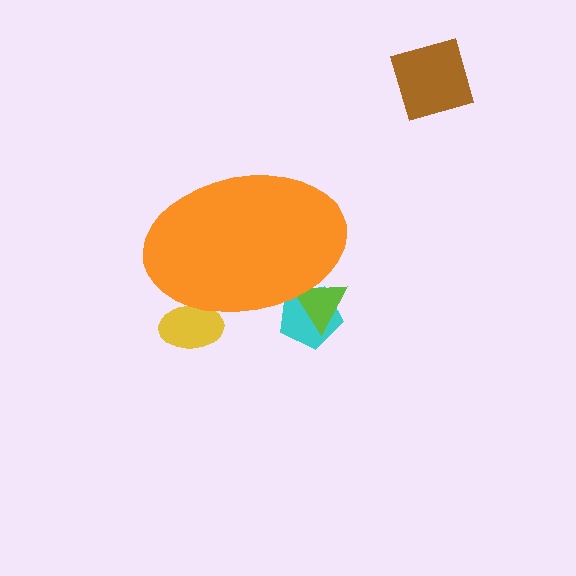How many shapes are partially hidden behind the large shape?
3 shapes are partially hidden.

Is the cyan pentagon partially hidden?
Yes, the cyan pentagon is partially hidden behind the orange ellipse.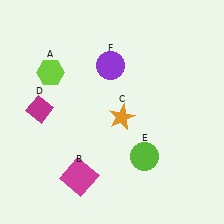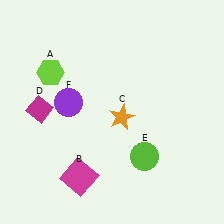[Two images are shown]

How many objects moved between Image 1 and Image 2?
1 object moved between the two images.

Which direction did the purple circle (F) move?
The purple circle (F) moved left.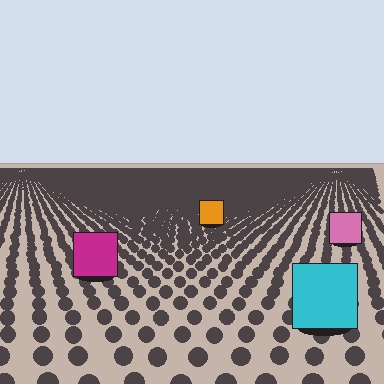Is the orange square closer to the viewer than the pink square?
No. The pink square is closer — you can tell from the texture gradient: the ground texture is coarser near it.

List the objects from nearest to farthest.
From nearest to farthest: the cyan square, the magenta square, the pink square, the orange square.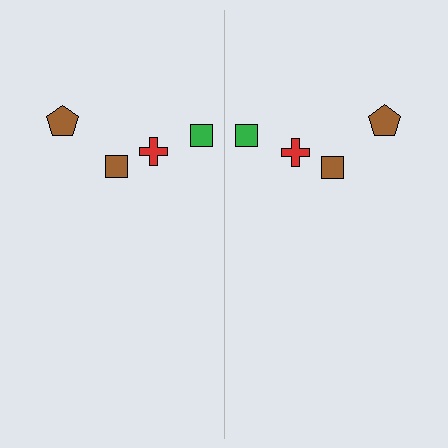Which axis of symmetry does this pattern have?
The pattern has a vertical axis of symmetry running through the center of the image.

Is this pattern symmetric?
Yes, this pattern has bilateral (reflection) symmetry.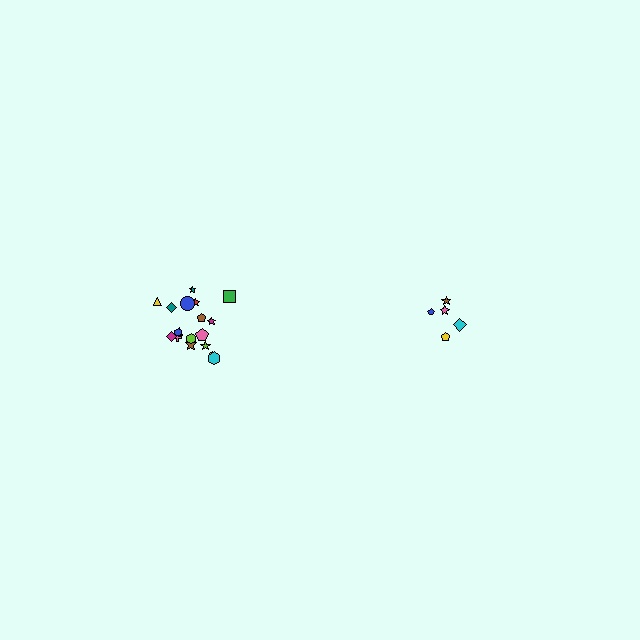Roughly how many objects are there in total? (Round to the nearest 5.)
Roughly 25 objects in total.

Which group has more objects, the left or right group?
The left group.